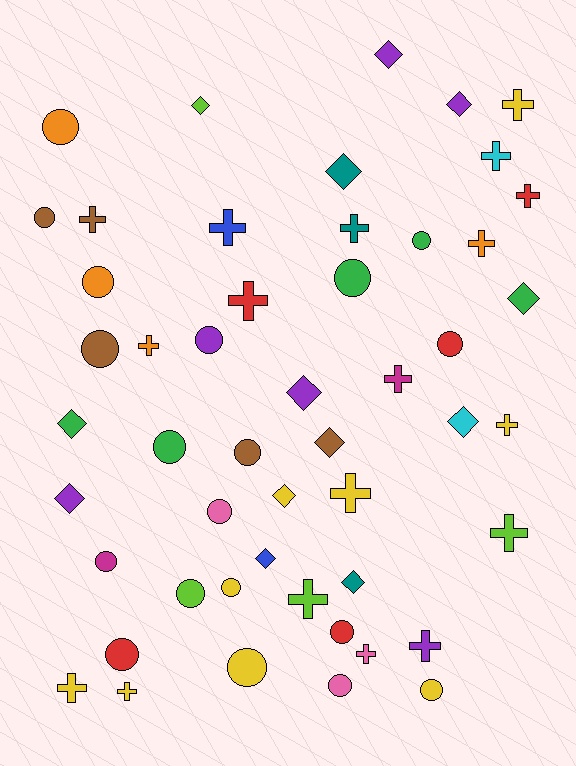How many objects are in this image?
There are 50 objects.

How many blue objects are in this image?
There are 2 blue objects.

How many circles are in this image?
There are 19 circles.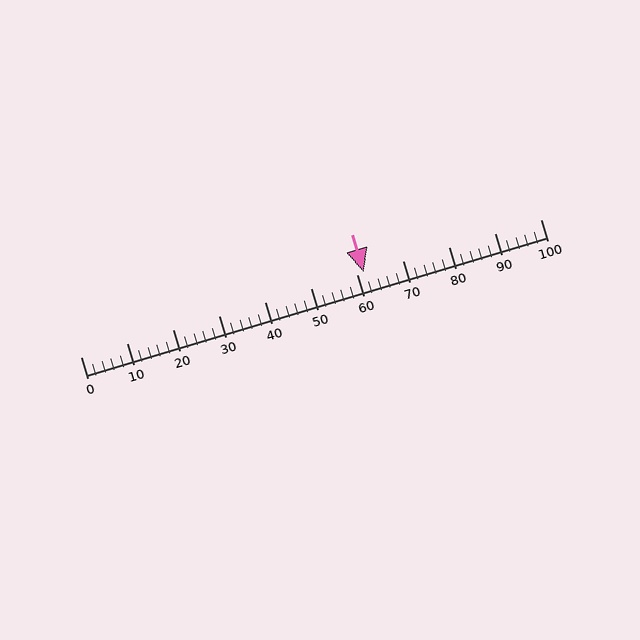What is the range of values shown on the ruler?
The ruler shows values from 0 to 100.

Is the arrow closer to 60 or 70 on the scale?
The arrow is closer to 60.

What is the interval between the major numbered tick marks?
The major tick marks are spaced 10 units apart.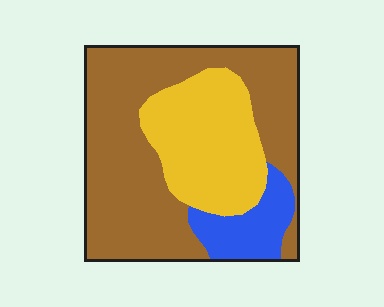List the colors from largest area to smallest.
From largest to smallest: brown, yellow, blue.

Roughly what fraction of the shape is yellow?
Yellow covers around 30% of the shape.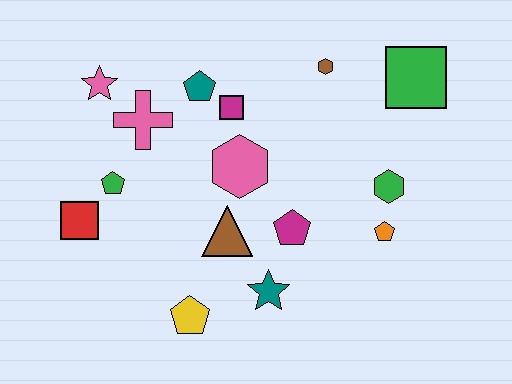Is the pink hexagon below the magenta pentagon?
No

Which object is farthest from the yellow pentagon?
The green square is farthest from the yellow pentagon.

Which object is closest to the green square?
The brown hexagon is closest to the green square.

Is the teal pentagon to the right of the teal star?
No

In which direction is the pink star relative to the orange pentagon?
The pink star is to the left of the orange pentagon.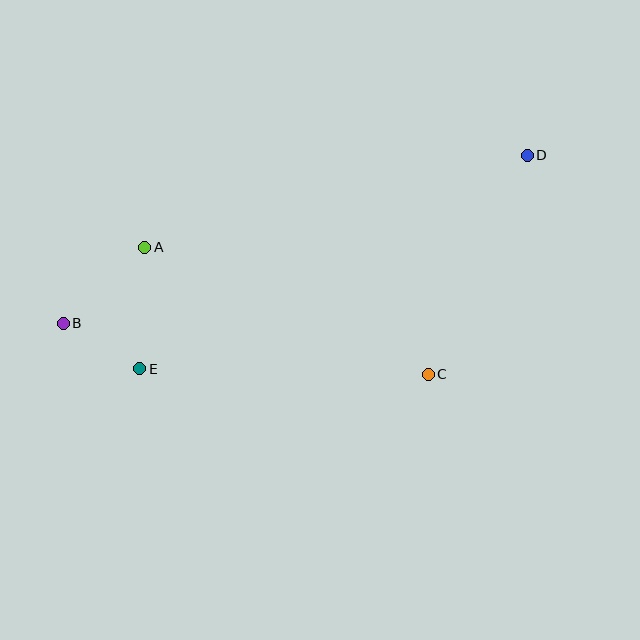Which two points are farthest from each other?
Points B and D are farthest from each other.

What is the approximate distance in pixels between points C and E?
The distance between C and E is approximately 289 pixels.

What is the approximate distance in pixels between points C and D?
The distance between C and D is approximately 240 pixels.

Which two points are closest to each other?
Points B and E are closest to each other.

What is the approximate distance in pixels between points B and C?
The distance between B and C is approximately 368 pixels.